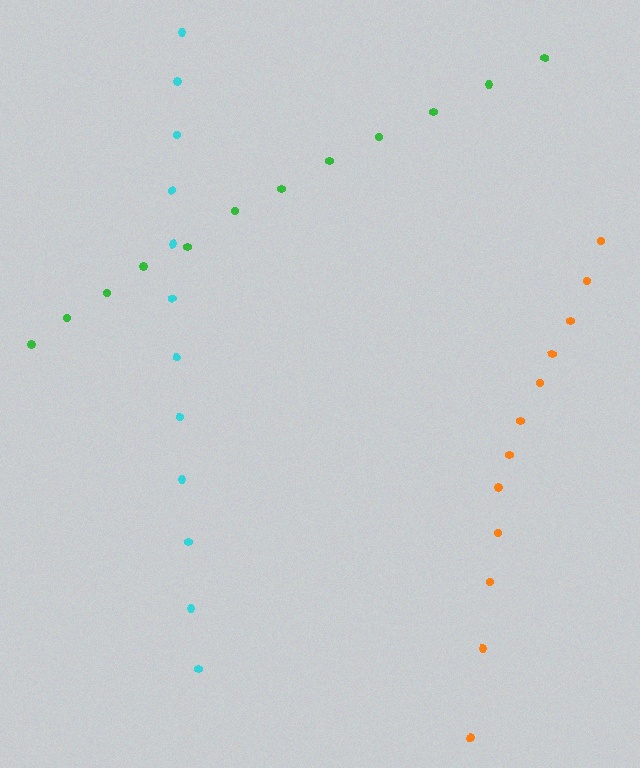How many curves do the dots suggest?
There are 3 distinct paths.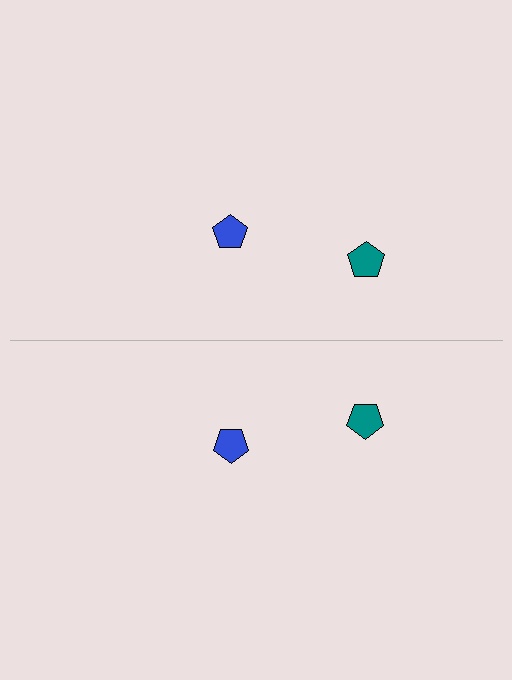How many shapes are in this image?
There are 4 shapes in this image.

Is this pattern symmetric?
Yes, this pattern has bilateral (reflection) symmetry.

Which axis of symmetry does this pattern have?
The pattern has a horizontal axis of symmetry running through the center of the image.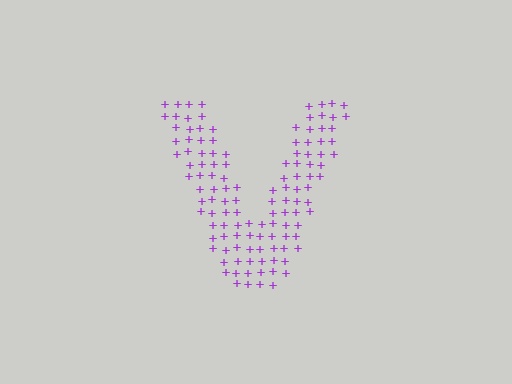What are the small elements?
The small elements are plus signs.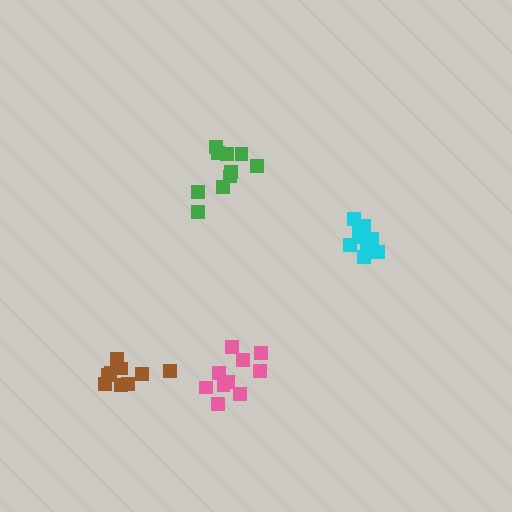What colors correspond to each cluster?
The clusters are colored: cyan, brown, green, pink.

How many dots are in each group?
Group 1: 10 dots, Group 2: 9 dots, Group 3: 10 dots, Group 4: 10 dots (39 total).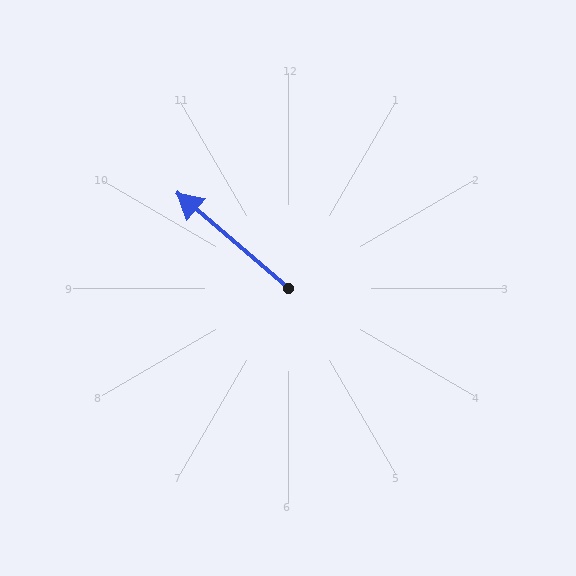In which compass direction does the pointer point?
Northwest.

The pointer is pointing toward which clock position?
Roughly 10 o'clock.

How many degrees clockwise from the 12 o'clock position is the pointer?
Approximately 311 degrees.